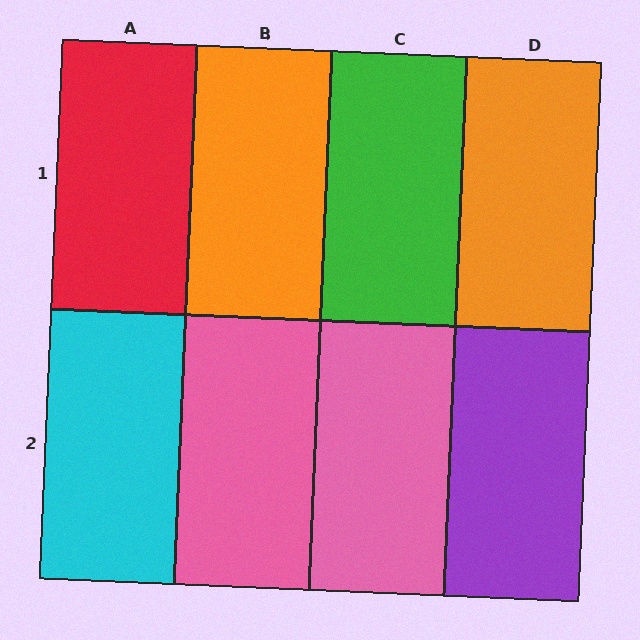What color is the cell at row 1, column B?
Orange.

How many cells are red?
1 cell is red.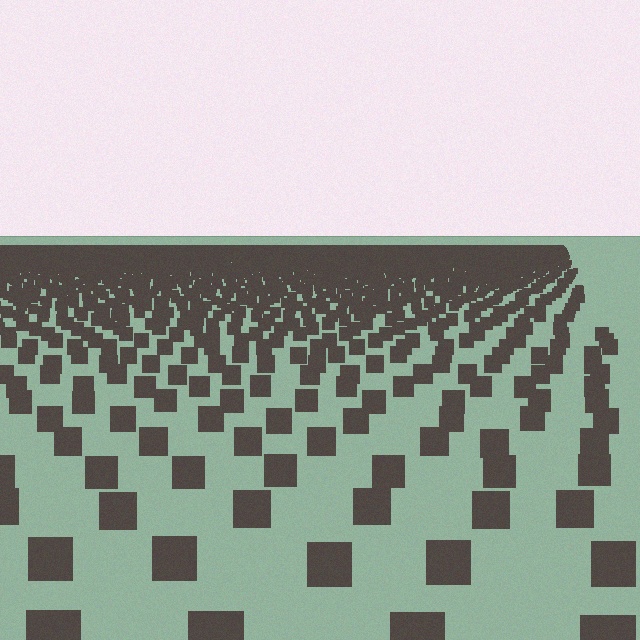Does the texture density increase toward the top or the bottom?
Density increases toward the top.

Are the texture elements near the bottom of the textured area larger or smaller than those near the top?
Larger. Near the bottom, elements are closer to the viewer and appear at a bigger on-screen size.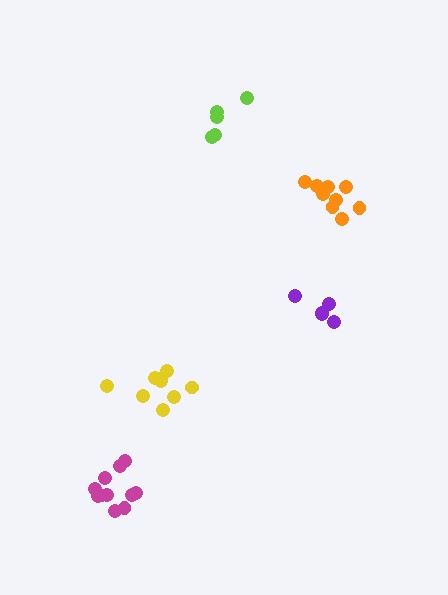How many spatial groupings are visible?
There are 5 spatial groupings.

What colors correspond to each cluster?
The clusters are colored: yellow, lime, magenta, purple, orange.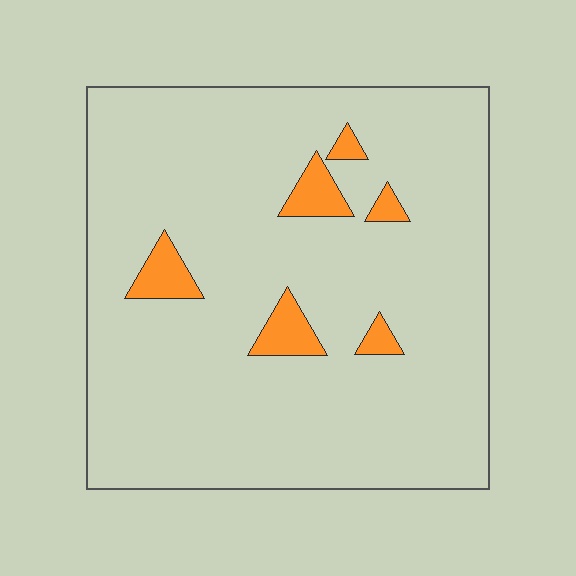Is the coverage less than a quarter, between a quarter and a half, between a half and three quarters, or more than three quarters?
Less than a quarter.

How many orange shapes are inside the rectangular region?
6.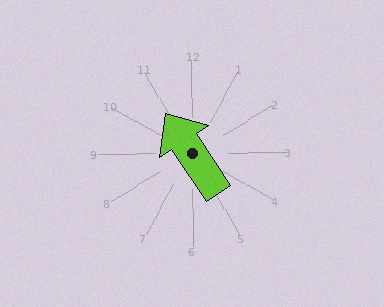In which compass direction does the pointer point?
Northwest.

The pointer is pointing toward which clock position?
Roughly 11 o'clock.